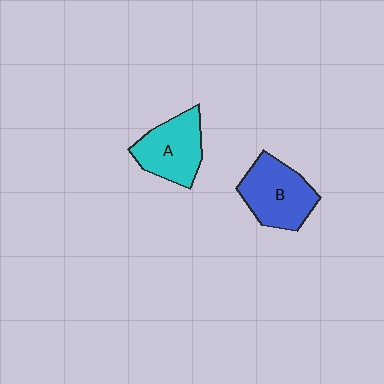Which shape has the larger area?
Shape B (blue).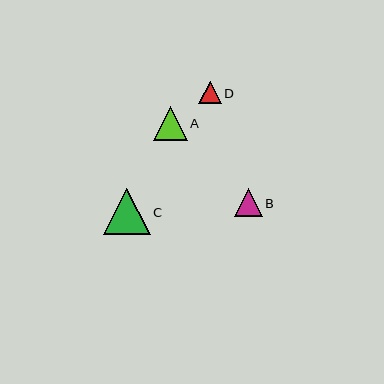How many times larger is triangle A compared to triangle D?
Triangle A is approximately 1.5 times the size of triangle D.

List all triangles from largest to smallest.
From largest to smallest: C, A, B, D.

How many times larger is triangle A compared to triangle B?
Triangle A is approximately 1.2 times the size of triangle B.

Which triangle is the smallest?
Triangle D is the smallest with a size of approximately 23 pixels.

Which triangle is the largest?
Triangle C is the largest with a size of approximately 46 pixels.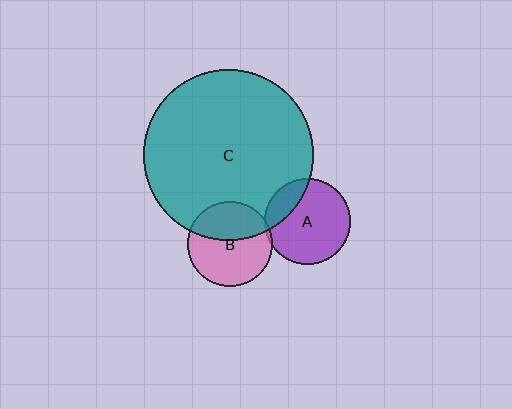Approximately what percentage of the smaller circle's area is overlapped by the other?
Approximately 20%.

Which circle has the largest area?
Circle C (teal).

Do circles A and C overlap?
Yes.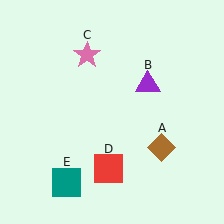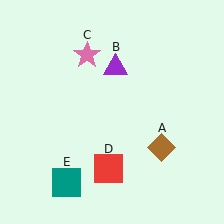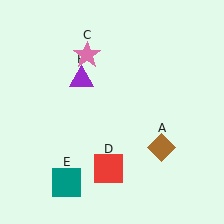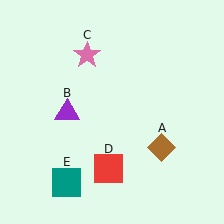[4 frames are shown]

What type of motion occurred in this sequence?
The purple triangle (object B) rotated counterclockwise around the center of the scene.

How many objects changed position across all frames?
1 object changed position: purple triangle (object B).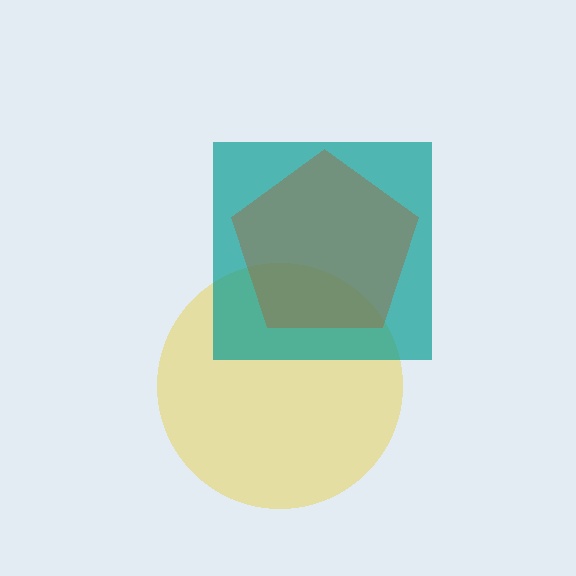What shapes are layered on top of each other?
The layered shapes are: a yellow circle, a teal square, a brown pentagon.